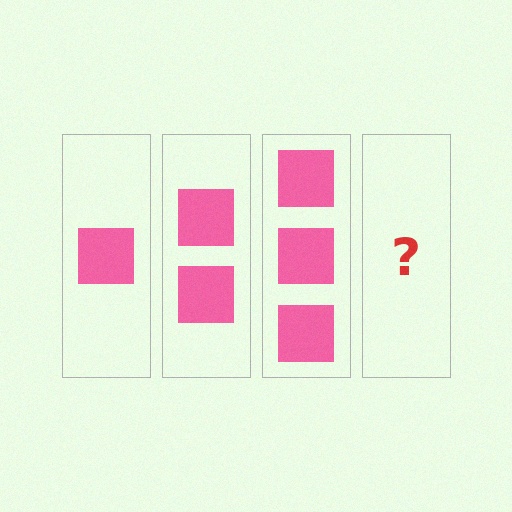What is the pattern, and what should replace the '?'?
The pattern is that each step adds one more square. The '?' should be 4 squares.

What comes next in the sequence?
The next element should be 4 squares.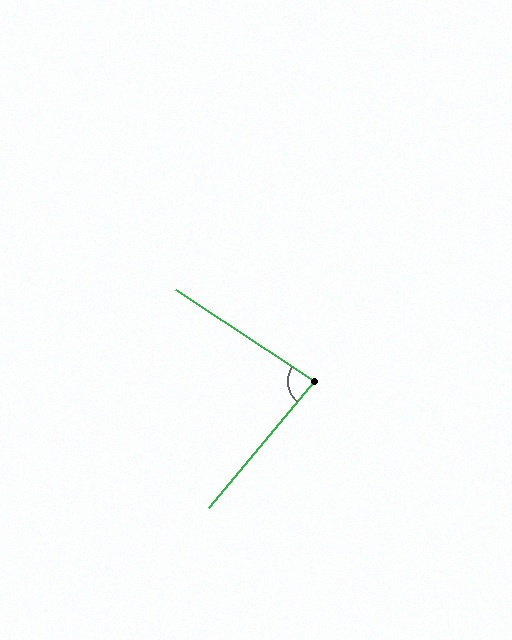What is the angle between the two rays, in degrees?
Approximately 83 degrees.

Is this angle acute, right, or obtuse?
It is acute.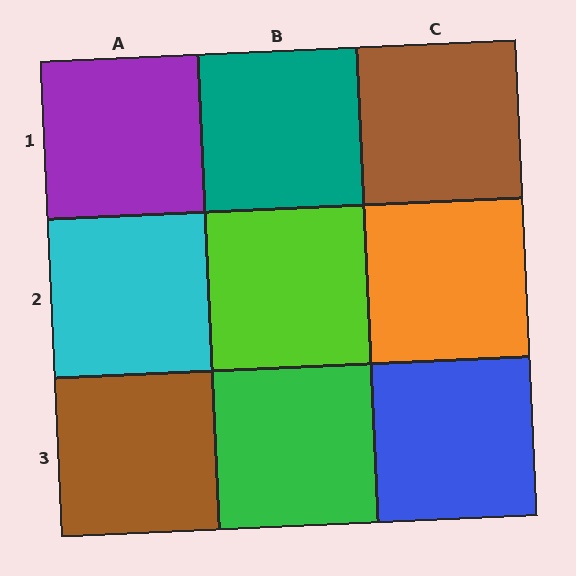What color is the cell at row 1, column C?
Brown.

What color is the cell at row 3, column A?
Brown.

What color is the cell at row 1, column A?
Purple.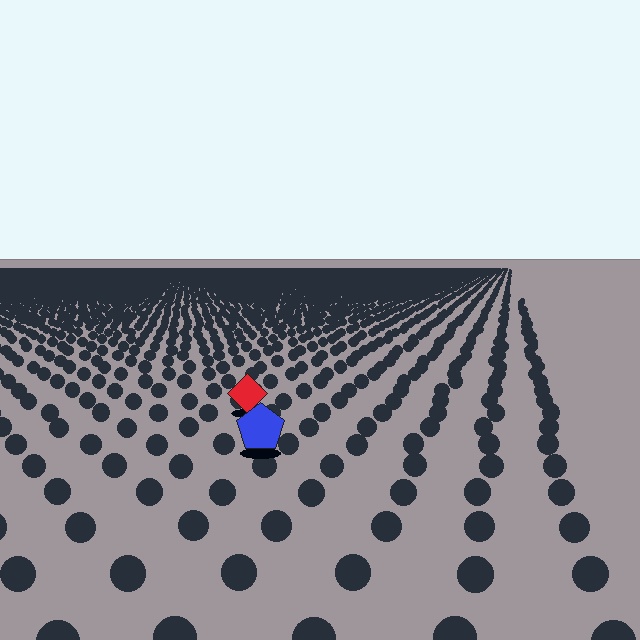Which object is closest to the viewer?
The blue pentagon is closest. The texture marks near it are larger and more spread out.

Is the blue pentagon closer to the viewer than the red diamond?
Yes. The blue pentagon is closer — you can tell from the texture gradient: the ground texture is coarser near it.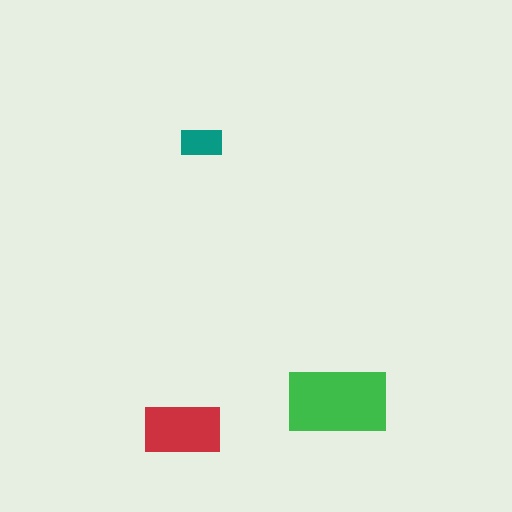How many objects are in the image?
There are 3 objects in the image.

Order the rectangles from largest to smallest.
the green one, the red one, the teal one.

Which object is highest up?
The teal rectangle is topmost.